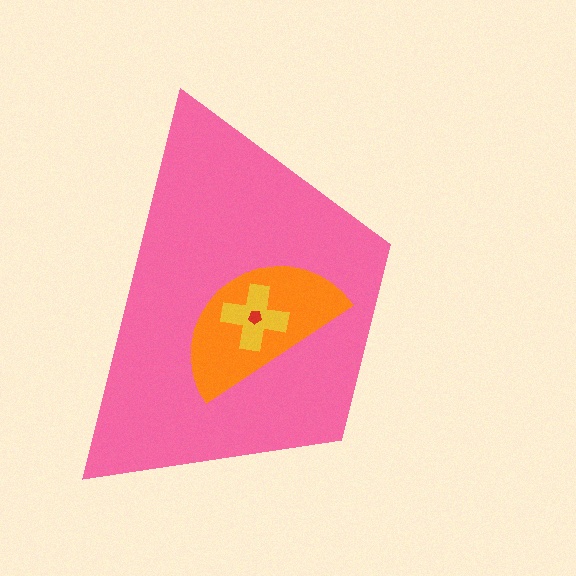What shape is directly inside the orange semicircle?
The yellow cross.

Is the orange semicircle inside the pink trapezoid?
Yes.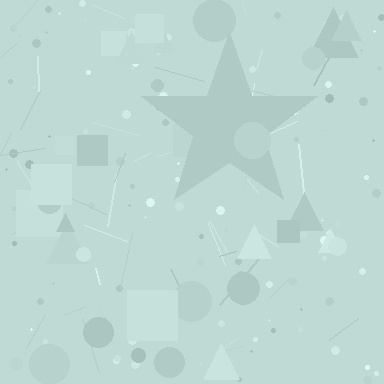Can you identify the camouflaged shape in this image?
The camouflaged shape is a star.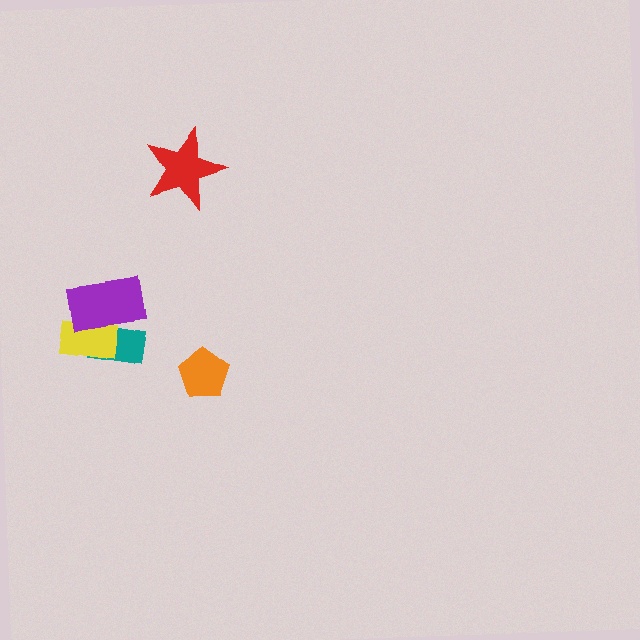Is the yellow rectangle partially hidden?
Yes, it is partially covered by another shape.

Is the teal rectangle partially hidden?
Yes, it is partially covered by another shape.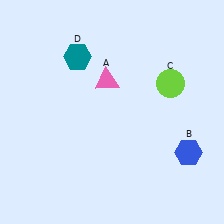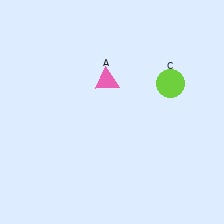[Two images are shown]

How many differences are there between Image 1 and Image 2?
There are 2 differences between the two images.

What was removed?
The blue hexagon (B), the teal hexagon (D) were removed in Image 2.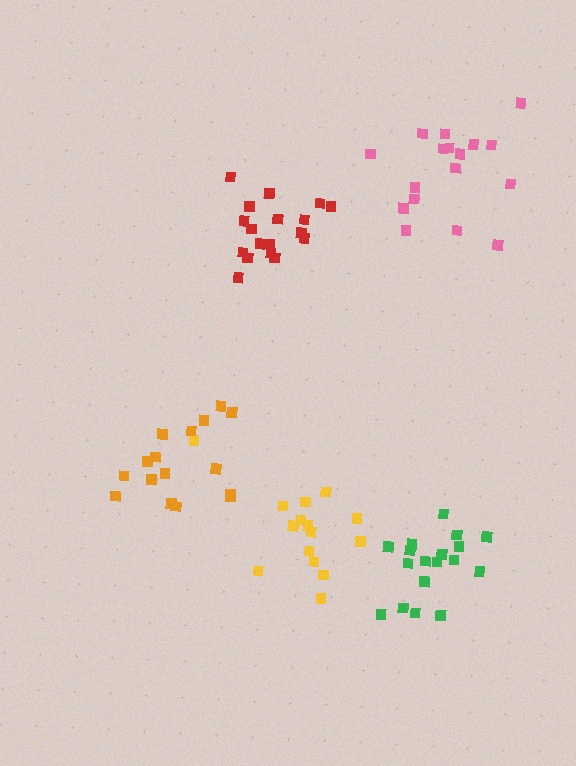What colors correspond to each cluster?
The clusters are colored: pink, green, yellow, red, orange.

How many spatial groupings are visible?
There are 5 spatial groupings.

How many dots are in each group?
Group 1: 17 dots, Group 2: 18 dots, Group 3: 15 dots, Group 4: 18 dots, Group 5: 16 dots (84 total).